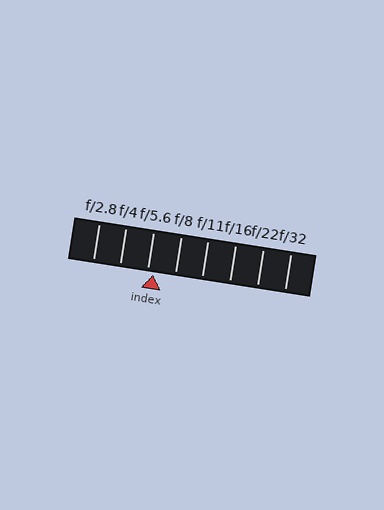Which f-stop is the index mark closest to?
The index mark is closest to f/5.6.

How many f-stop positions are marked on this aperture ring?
There are 8 f-stop positions marked.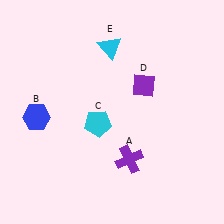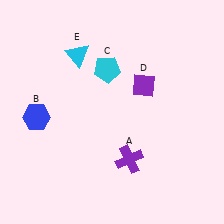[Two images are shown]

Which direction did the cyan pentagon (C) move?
The cyan pentagon (C) moved up.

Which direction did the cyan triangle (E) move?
The cyan triangle (E) moved left.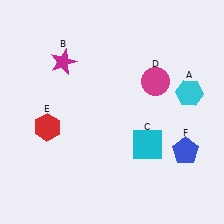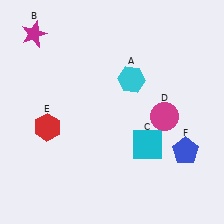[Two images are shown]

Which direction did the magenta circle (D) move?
The magenta circle (D) moved down.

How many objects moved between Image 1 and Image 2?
3 objects moved between the two images.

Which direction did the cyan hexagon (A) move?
The cyan hexagon (A) moved left.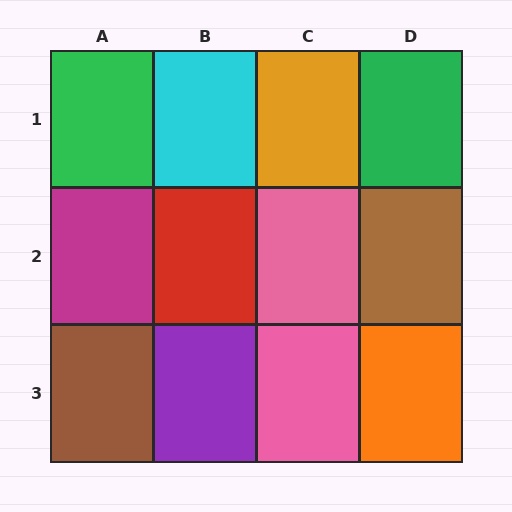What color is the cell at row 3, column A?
Brown.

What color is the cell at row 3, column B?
Purple.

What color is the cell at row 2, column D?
Brown.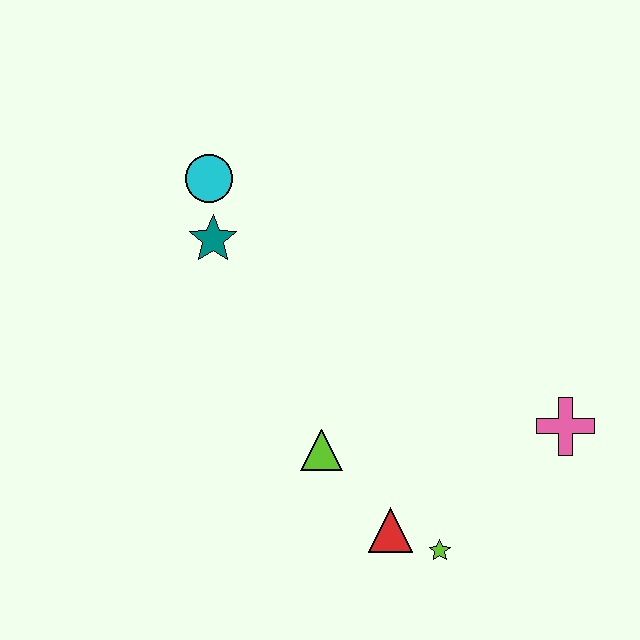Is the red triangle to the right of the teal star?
Yes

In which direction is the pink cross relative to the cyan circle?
The pink cross is to the right of the cyan circle.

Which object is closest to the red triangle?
The lime star is closest to the red triangle.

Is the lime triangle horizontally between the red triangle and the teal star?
Yes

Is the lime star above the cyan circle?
No